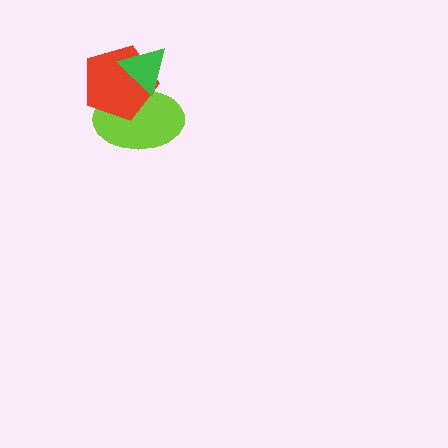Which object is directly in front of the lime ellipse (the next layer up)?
The red pentagon is directly in front of the lime ellipse.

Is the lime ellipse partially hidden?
Yes, it is partially covered by another shape.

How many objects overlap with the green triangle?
2 objects overlap with the green triangle.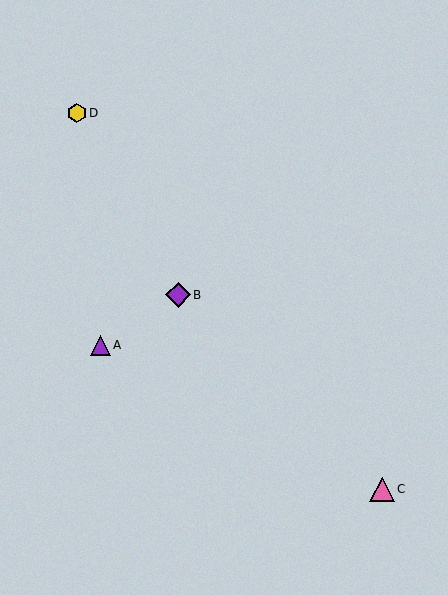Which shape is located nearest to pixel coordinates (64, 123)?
The yellow hexagon (labeled D) at (77, 113) is nearest to that location.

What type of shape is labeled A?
Shape A is a purple triangle.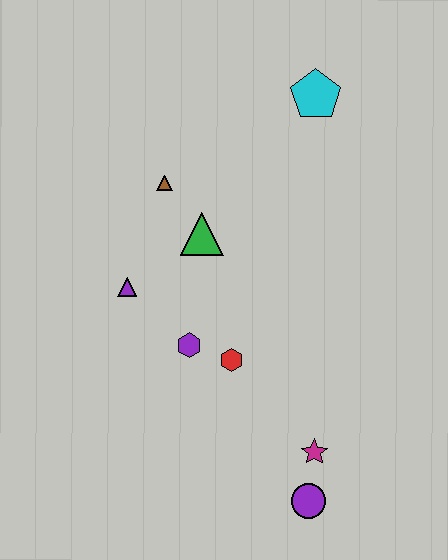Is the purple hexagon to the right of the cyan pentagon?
No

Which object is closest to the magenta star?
The purple circle is closest to the magenta star.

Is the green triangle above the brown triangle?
No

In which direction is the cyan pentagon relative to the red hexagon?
The cyan pentagon is above the red hexagon.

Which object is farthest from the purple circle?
The cyan pentagon is farthest from the purple circle.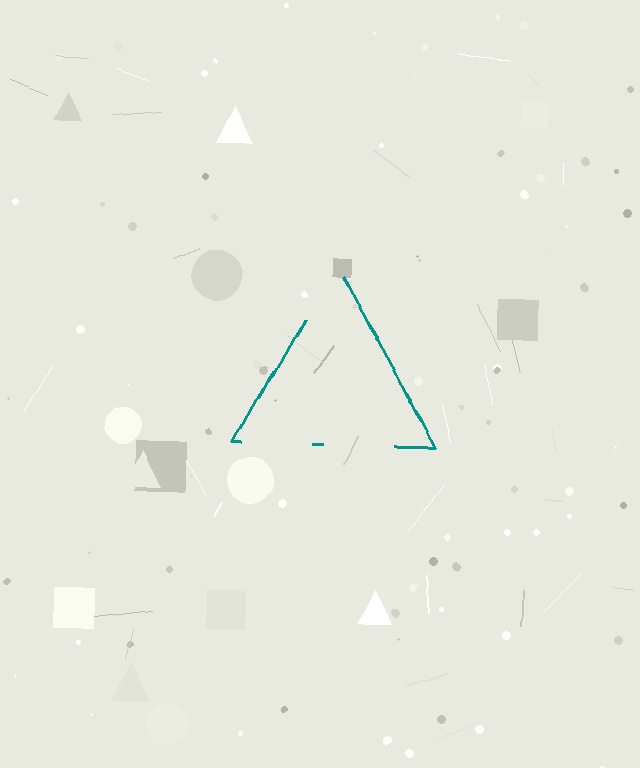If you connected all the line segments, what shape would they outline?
They would outline a triangle.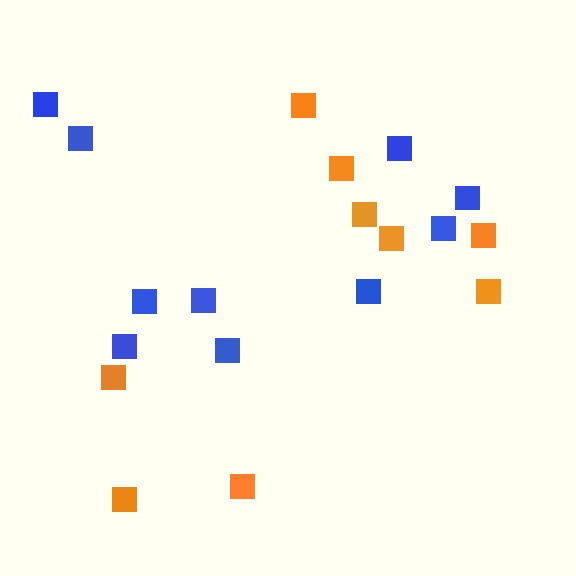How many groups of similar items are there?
There are 2 groups: one group of orange squares (9) and one group of blue squares (10).